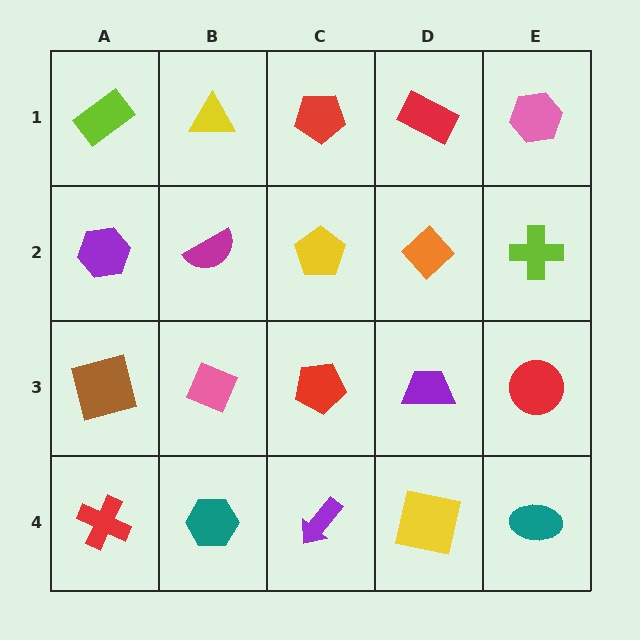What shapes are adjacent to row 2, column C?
A red pentagon (row 1, column C), a red pentagon (row 3, column C), a magenta semicircle (row 2, column B), an orange diamond (row 2, column D).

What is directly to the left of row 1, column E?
A red rectangle.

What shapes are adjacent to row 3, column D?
An orange diamond (row 2, column D), a yellow square (row 4, column D), a red pentagon (row 3, column C), a red circle (row 3, column E).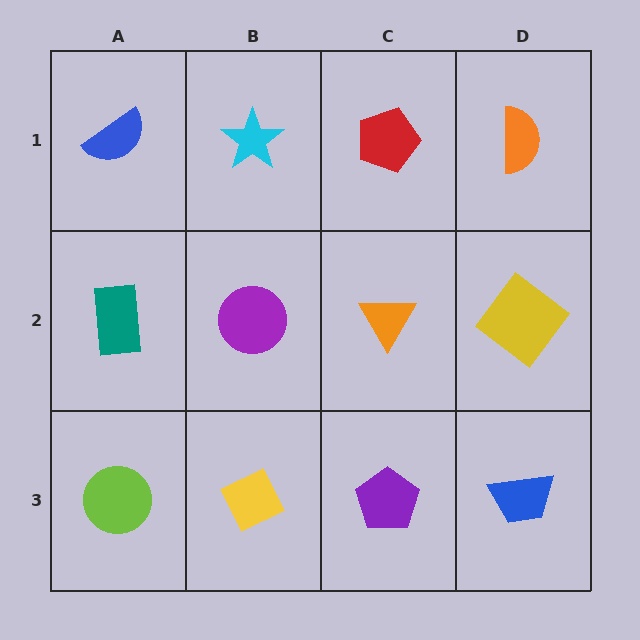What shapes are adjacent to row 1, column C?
An orange triangle (row 2, column C), a cyan star (row 1, column B), an orange semicircle (row 1, column D).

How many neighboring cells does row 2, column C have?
4.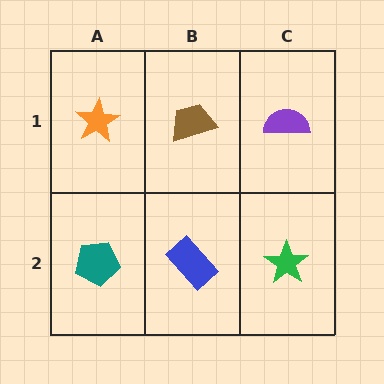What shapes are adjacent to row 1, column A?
A teal pentagon (row 2, column A), a brown trapezoid (row 1, column B).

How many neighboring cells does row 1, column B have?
3.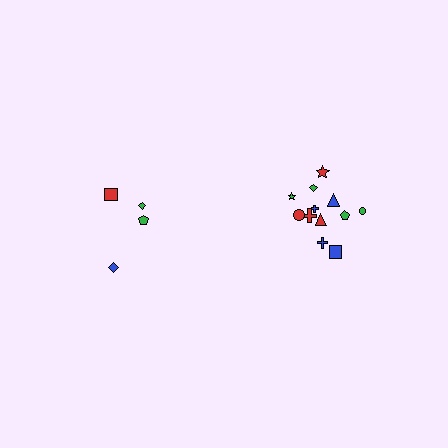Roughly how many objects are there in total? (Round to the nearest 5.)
Roughly 15 objects in total.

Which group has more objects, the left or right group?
The right group.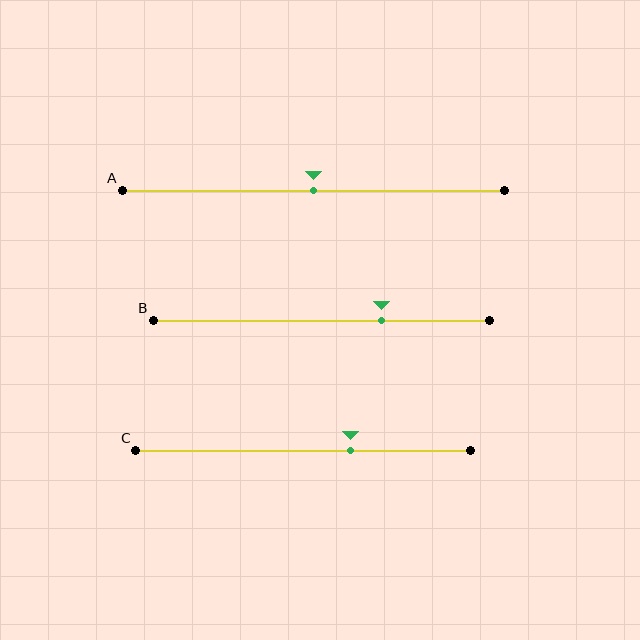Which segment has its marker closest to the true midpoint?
Segment A has its marker closest to the true midpoint.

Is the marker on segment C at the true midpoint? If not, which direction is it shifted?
No, the marker on segment C is shifted to the right by about 14% of the segment length.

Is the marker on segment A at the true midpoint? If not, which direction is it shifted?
Yes, the marker on segment A is at the true midpoint.